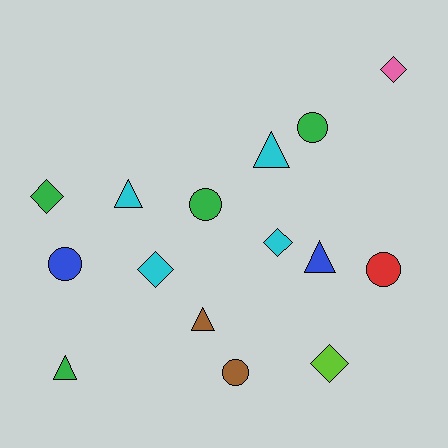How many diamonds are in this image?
There are 5 diamonds.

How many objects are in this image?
There are 15 objects.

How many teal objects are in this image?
There are no teal objects.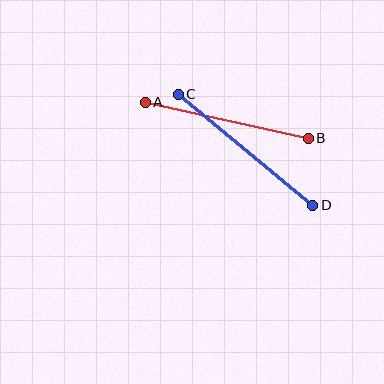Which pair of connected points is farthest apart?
Points C and D are farthest apart.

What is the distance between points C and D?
The distance is approximately 174 pixels.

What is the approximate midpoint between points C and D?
The midpoint is at approximately (246, 150) pixels.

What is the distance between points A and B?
The distance is approximately 167 pixels.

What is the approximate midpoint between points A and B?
The midpoint is at approximately (227, 120) pixels.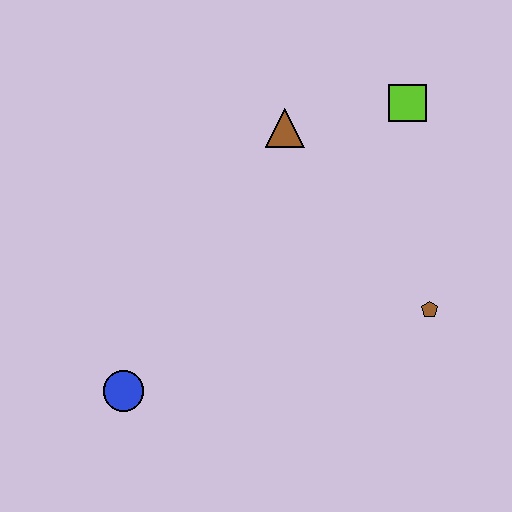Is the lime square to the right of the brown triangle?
Yes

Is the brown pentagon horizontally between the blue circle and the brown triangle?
No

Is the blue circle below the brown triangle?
Yes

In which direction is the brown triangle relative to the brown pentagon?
The brown triangle is above the brown pentagon.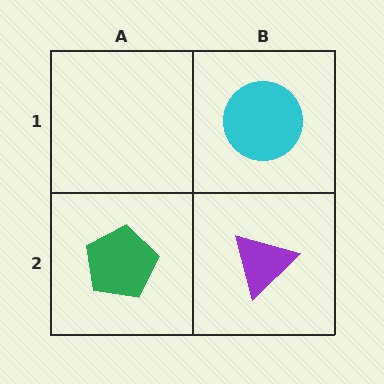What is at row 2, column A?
A green pentagon.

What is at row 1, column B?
A cyan circle.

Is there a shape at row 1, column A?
No, that cell is empty.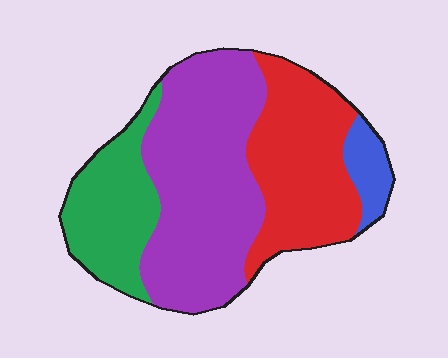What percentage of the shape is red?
Red takes up about one third (1/3) of the shape.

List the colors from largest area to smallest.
From largest to smallest: purple, red, green, blue.